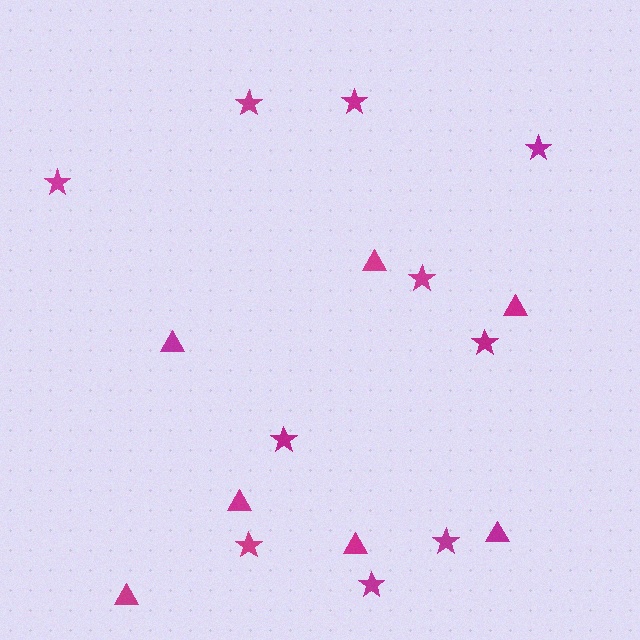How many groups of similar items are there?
There are 2 groups: one group of triangles (7) and one group of stars (10).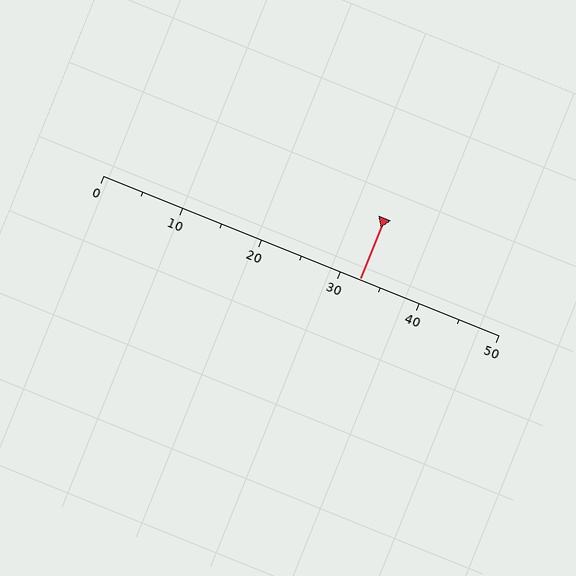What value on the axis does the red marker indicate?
The marker indicates approximately 32.5.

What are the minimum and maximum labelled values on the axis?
The axis runs from 0 to 50.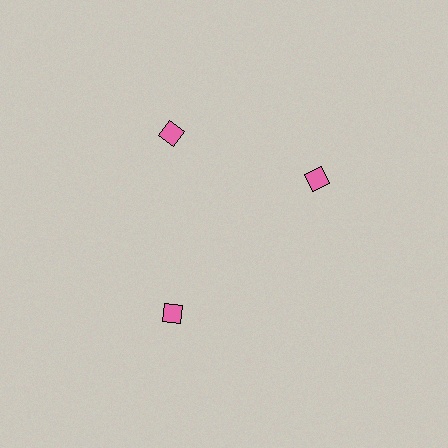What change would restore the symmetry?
The symmetry would be restored by rotating it back into even spacing with its neighbors so that all 3 squares sit at equal angles and equal distance from the center.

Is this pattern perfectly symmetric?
No. The 3 pink squares are arranged in a ring, but one element near the 3 o'clock position is rotated out of alignment along the ring, breaking the 3-fold rotational symmetry.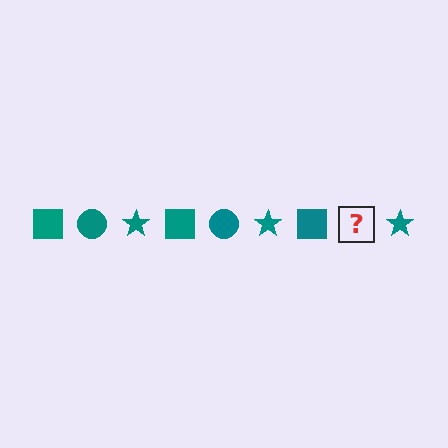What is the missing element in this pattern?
The missing element is a teal circle.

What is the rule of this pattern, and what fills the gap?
The rule is that the pattern cycles through square, circle, star shapes in teal. The gap should be filled with a teal circle.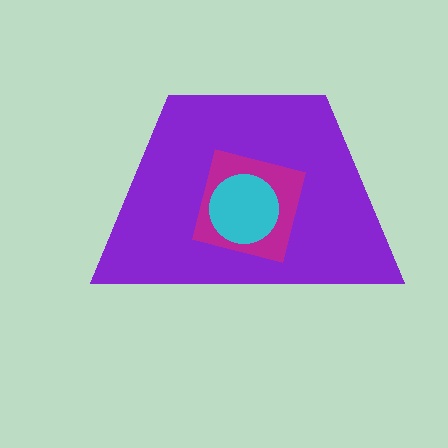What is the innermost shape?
The cyan circle.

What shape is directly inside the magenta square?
The cyan circle.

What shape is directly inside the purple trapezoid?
The magenta square.